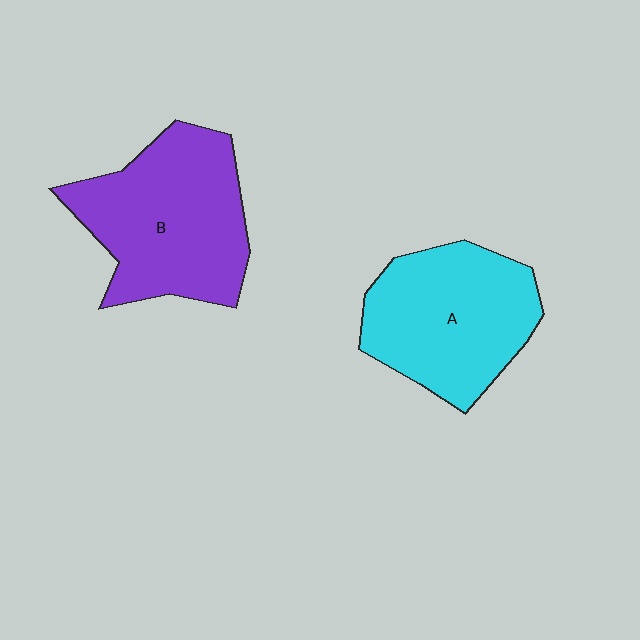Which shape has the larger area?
Shape B (purple).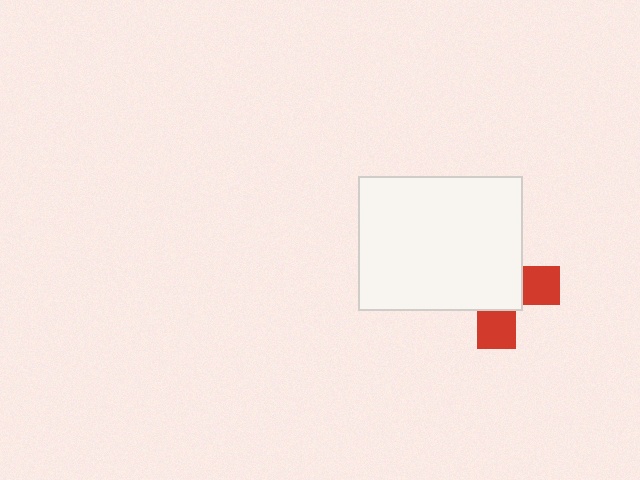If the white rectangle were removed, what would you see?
You would see the complete red cross.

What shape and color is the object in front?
The object in front is a white rectangle.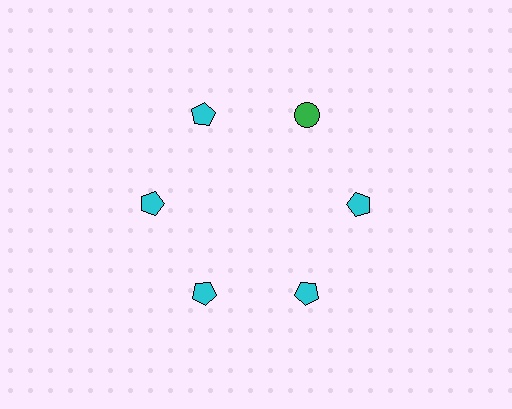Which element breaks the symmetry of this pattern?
The green circle at roughly the 1 o'clock position breaks the symmetry. All other shapes are cyan pentagons.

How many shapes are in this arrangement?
There are 6 shapes arranged in a ring pattern.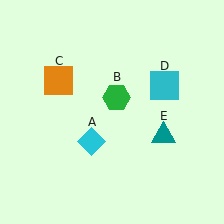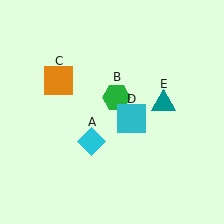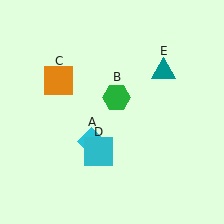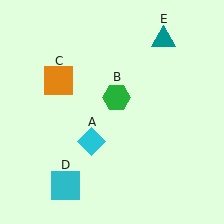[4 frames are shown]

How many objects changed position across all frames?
2 objects changed position: cyan square (object D), teal triangle (object E).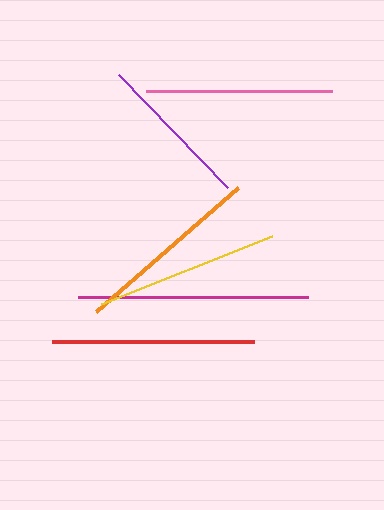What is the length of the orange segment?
The orange segment is approximately 189 pixels long.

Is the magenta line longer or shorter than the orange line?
The magenta line is longer than the orange line.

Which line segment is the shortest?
The purple line is the shortest at approximately 157 pixels.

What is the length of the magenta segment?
The magenta segment is approximately 230 pixels long.